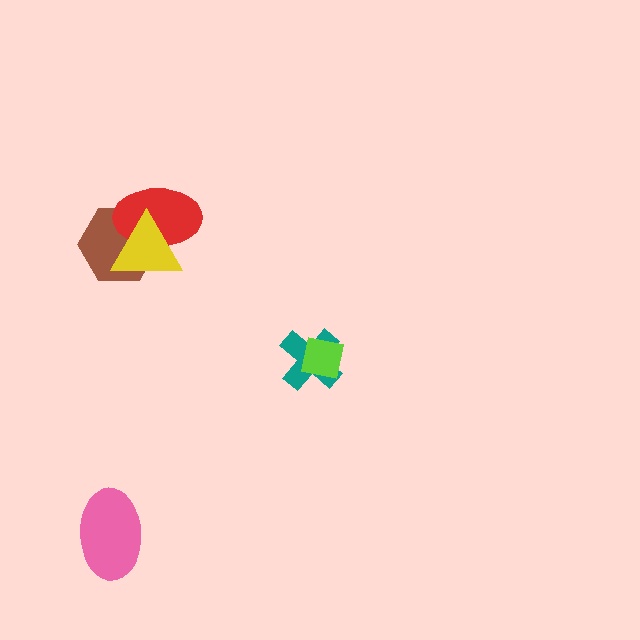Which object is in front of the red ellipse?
The yellow triangle is in front of the red ellipse.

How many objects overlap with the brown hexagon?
2 objects overlap with the brown hexagon.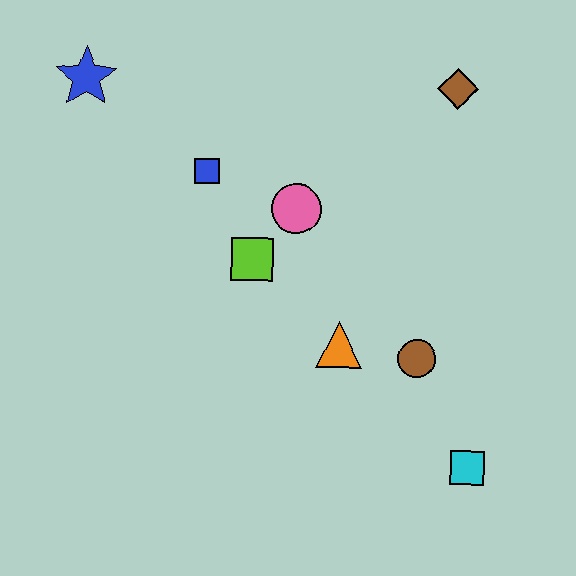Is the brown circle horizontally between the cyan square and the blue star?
Yes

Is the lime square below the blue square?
Yes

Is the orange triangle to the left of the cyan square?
Yes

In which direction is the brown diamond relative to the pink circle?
The brown diamond is to the right of the pink circle.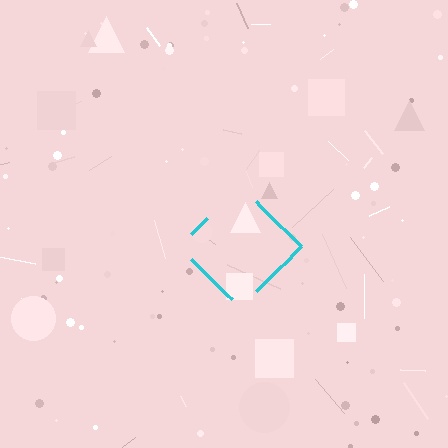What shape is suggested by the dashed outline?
The dashed outline suggests a diamond.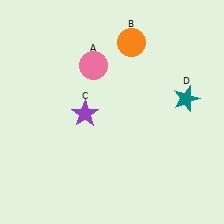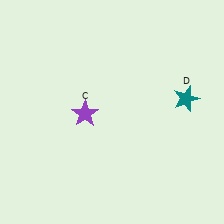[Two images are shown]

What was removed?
The pink circle (A), the orange circle (B) were removed in Image 2.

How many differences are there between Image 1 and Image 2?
There are 2 differences between the two images.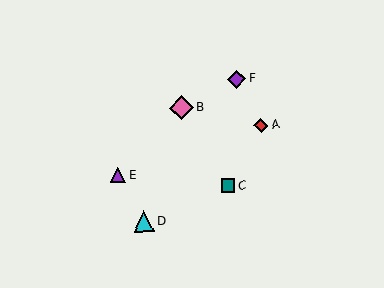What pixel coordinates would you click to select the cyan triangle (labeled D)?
Click at (144, 221) to select the cyan triangle D.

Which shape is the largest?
The pink diamond (labeled B) is the largest.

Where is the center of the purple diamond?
The center of the purple diamond is at (237, 79).